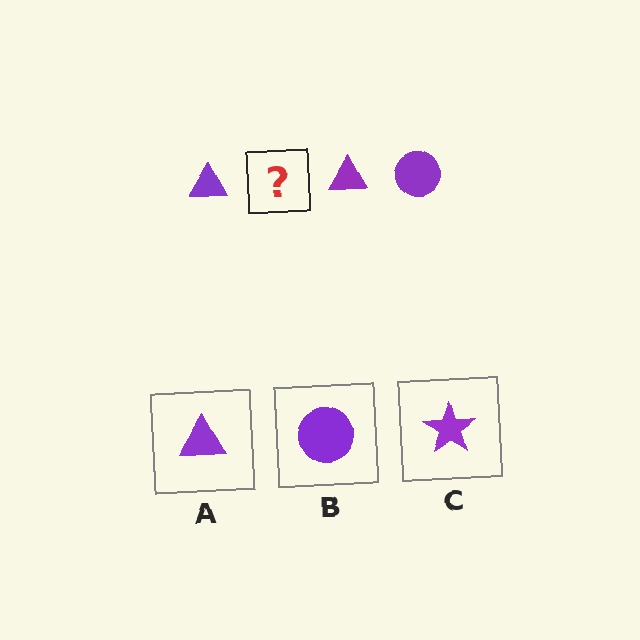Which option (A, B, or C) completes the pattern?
B.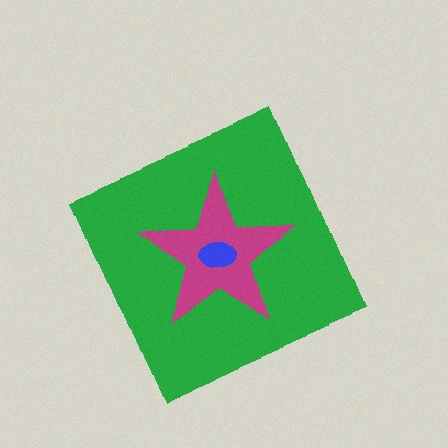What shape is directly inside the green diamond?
The magenta star.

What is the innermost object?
The blue ellipse.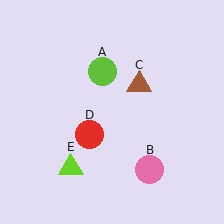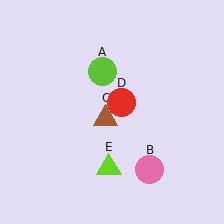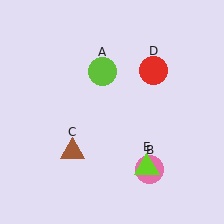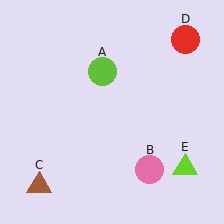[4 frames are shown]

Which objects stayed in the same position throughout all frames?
Lime circle (object A) and pink circle (object B) remained stationary.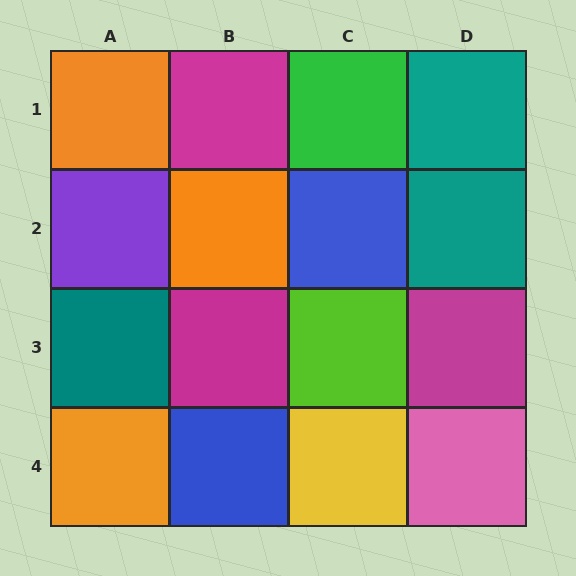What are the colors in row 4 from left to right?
Orange, blue, yellow, pink.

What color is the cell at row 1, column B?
Magenta.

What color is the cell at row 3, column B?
Magenta.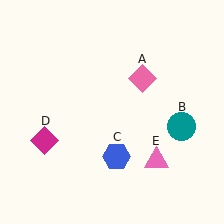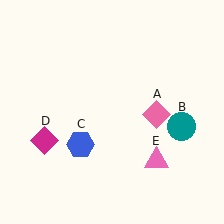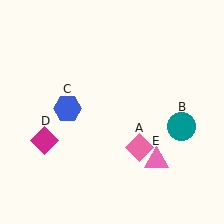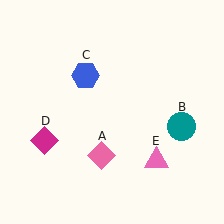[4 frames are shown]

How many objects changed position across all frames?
2 objects changed position: pink diamond (object A), blue hexagon (object C).